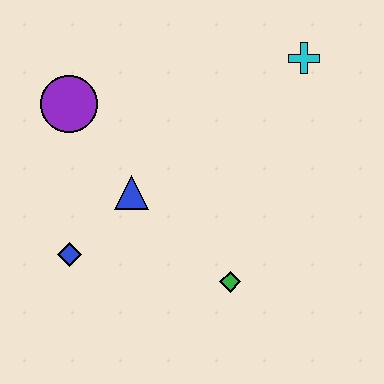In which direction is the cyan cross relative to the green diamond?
The cyan cross is above the green diamond.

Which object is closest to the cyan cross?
The blue triangle is closest to the cyan cross.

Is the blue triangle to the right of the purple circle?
Yes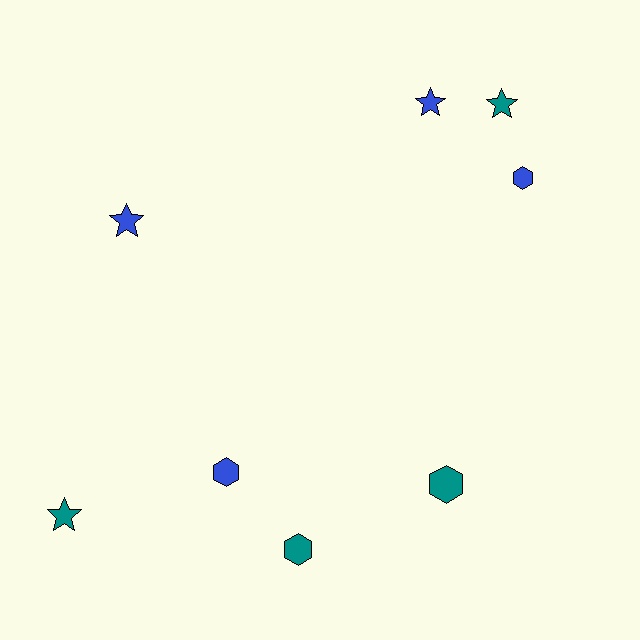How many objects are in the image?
There are 8 objects.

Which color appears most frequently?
Teal, with 4 objects.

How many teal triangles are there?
There are no teal triangles.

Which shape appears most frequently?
Star, with 4 objects.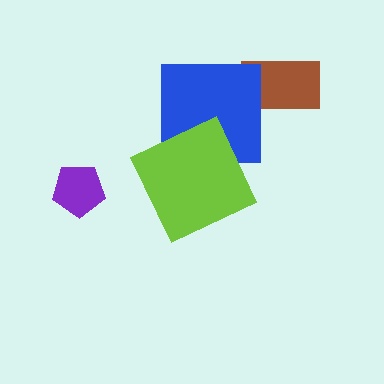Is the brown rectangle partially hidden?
Yes, it is partially covered by another shape.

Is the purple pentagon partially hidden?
No, no other shape covers it.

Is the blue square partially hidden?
Yes, it is partially covered by another shape.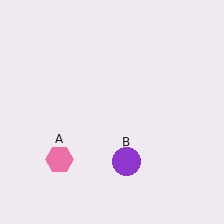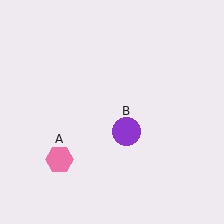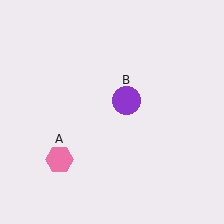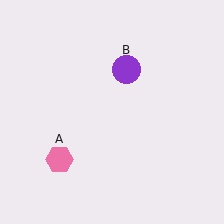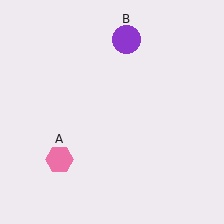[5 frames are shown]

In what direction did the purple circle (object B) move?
The purple circle (object B) moved up.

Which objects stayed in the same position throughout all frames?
Pink hexagon (object A) remained stationary.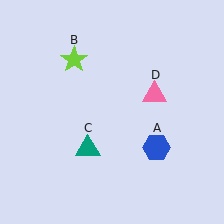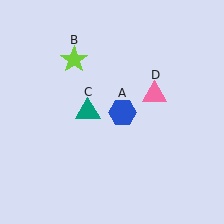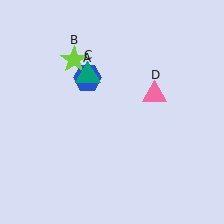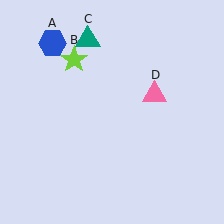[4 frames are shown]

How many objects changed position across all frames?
2 objects changed position: blue hexagon (object A), teal triangle (object C).